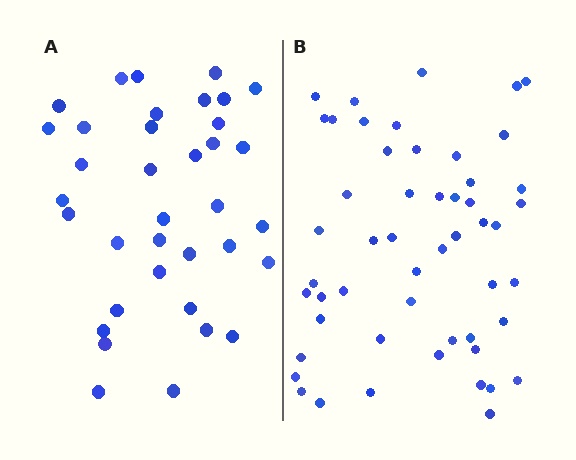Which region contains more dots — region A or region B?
Region B (the right region) has more dots.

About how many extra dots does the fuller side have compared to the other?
Region B has approximately 15 more dots than region A.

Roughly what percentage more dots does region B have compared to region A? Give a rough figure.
About 45% more.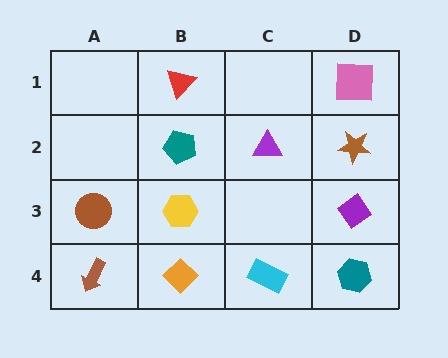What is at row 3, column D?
A purple diamond.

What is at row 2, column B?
A teal pentagon.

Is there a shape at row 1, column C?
No, that cell is empty.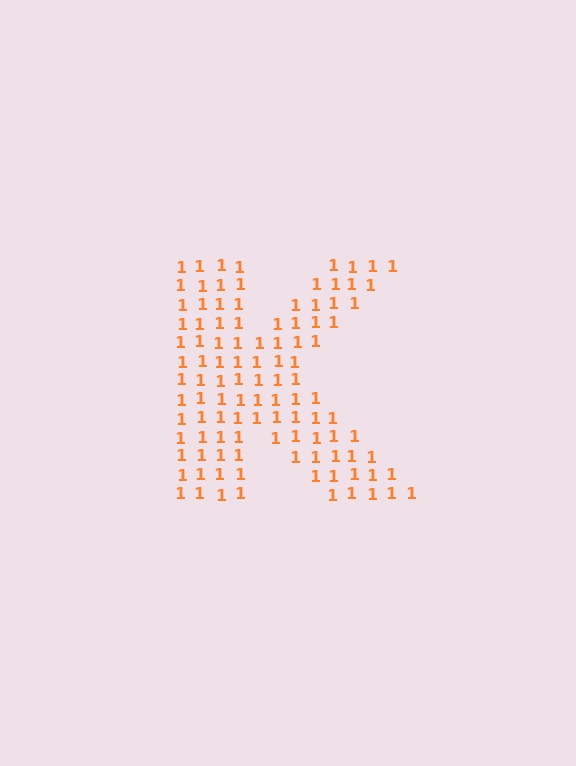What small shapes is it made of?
It is made of small digit 1's.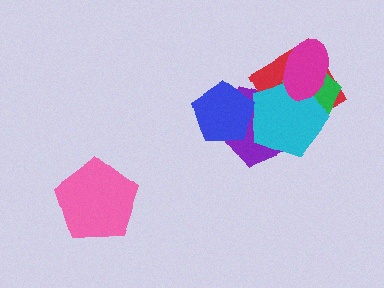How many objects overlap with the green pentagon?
4 objects overlap with the green pentagon.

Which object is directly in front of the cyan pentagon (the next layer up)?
The blue pentagon is directly in front of the cyan pentagon.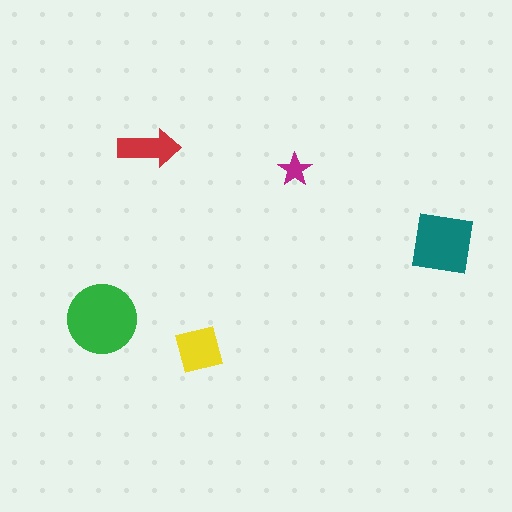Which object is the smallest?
The magenta star.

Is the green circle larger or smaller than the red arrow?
Larger.